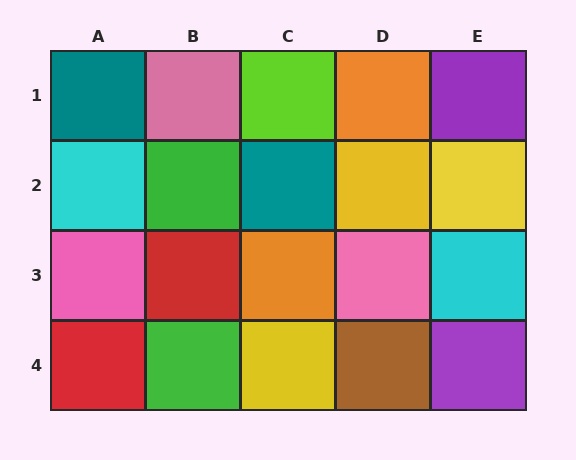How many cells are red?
2 cells are red.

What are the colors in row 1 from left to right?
Teal, pink, lime, orange, purple.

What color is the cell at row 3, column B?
Red.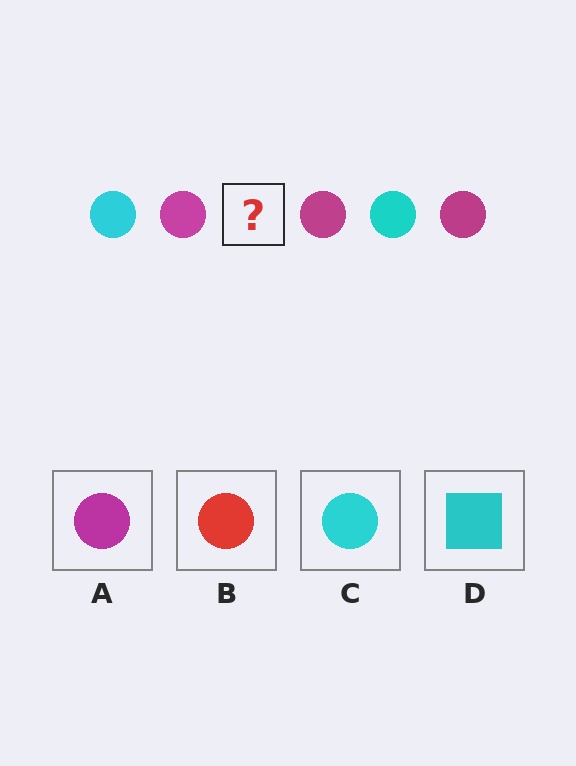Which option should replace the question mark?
Option C.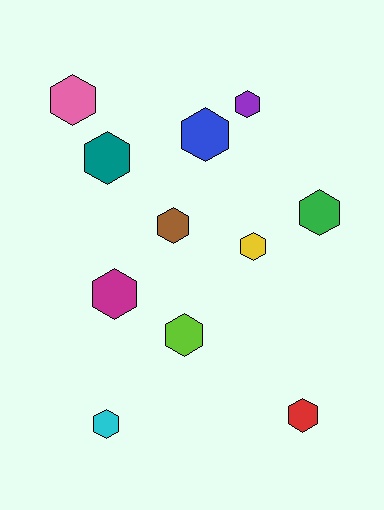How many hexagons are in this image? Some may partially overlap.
There are 11 hexagons.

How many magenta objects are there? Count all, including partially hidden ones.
There is 1 magenta object.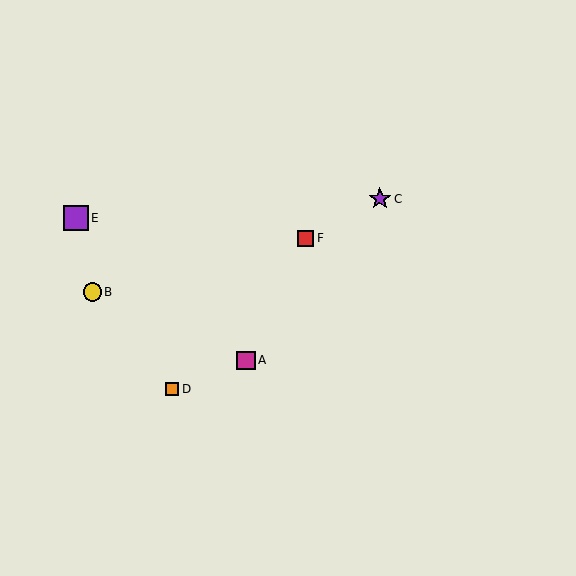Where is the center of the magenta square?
The center of the magenta square is at (246, 360).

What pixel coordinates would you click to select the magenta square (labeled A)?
Click at (246, 360) to select the magenta square A.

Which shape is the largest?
The purple square (labeled E) is the largest.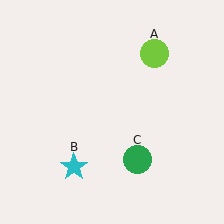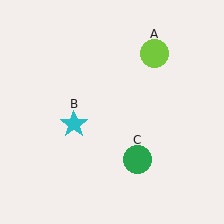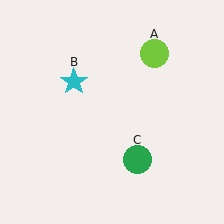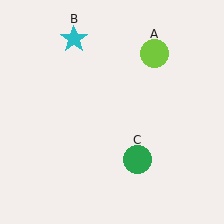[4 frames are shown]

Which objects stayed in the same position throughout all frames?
Lime circle (object A) and green circle (object C) remained stationary.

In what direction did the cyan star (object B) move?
The cyan star (object B) moved up.